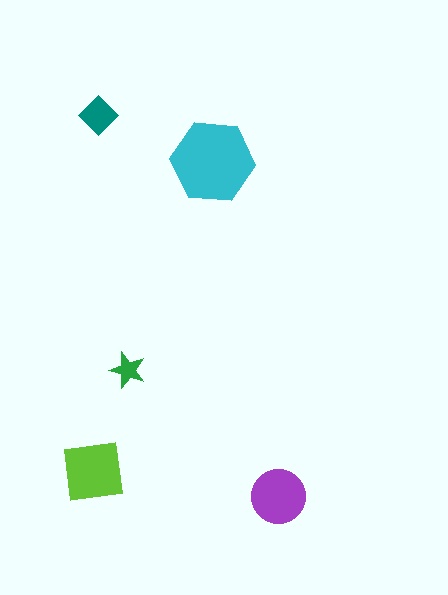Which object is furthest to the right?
The purple circle is rightmost.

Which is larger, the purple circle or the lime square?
The lime square.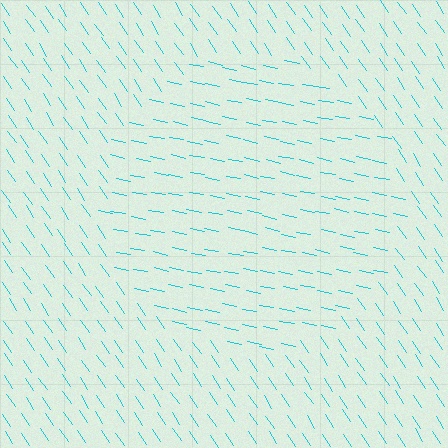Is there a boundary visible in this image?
Yes, there is a texture boundary formed by a change in line orientation.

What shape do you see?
I see a circle.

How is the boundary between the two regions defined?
The boundary is defined purely by a change in line orientation (approximately 45 degrees difference). All lines are the same color and thickness.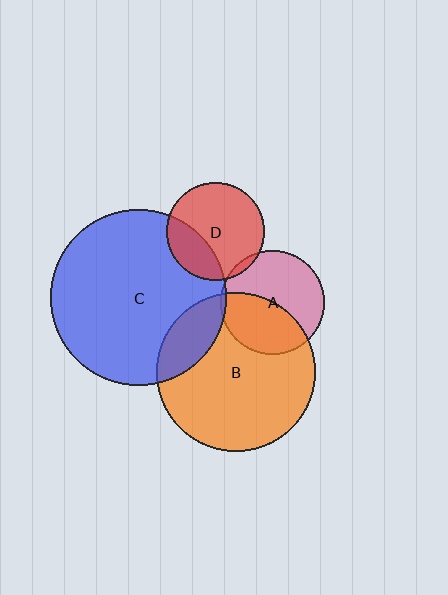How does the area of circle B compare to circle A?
Approximately 2.4 times.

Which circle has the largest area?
Circle C (blue).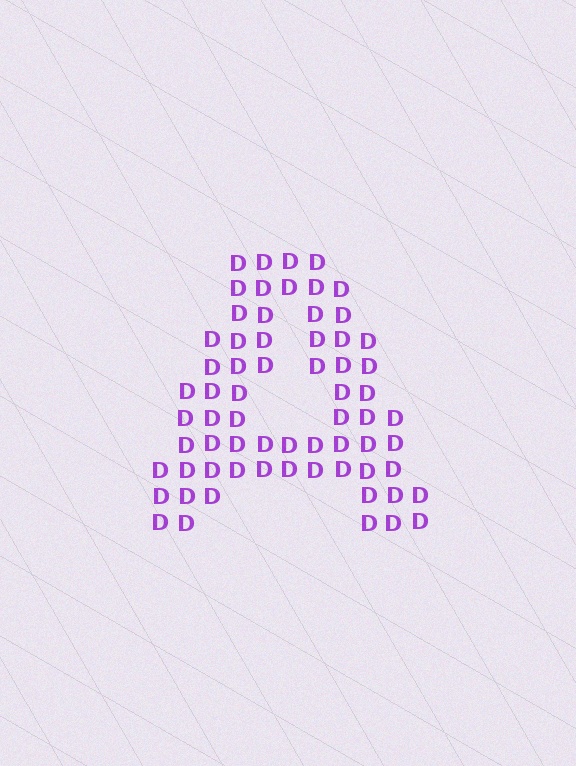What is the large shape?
The large shape is the letter A.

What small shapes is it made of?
It is made of small letter D's.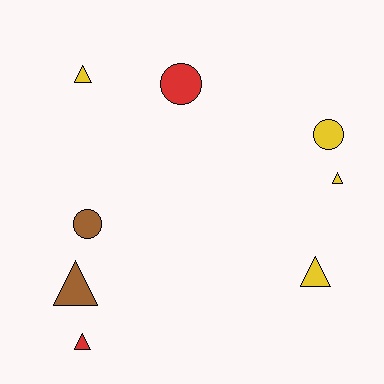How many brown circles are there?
There is 1 brown circle.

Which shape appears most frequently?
Triangle, with 5 objects.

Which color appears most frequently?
Yellow, with 4 objects.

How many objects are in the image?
There are 8 objects.